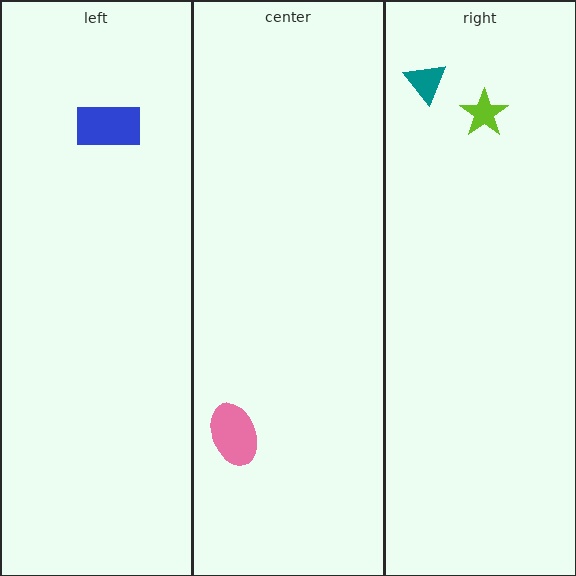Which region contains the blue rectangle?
The left region.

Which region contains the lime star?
The right region.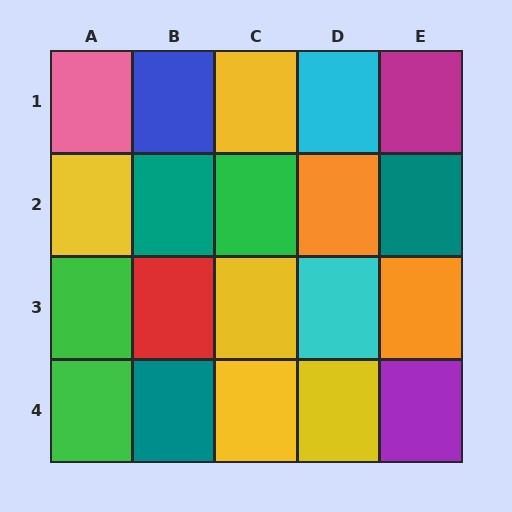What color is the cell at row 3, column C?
Yellow.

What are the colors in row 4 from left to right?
Green, teal, yellow, yellow, purple.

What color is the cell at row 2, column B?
Teal.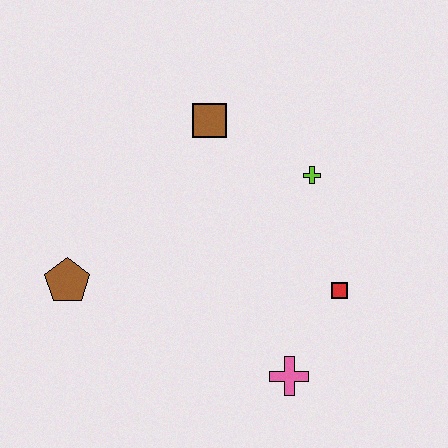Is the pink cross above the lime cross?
No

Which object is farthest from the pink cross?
The brown square is farthest from the pink cross.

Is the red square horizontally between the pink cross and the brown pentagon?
No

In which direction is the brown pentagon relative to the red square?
The brown pentagon is to the left of the red square.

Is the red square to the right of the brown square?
Yes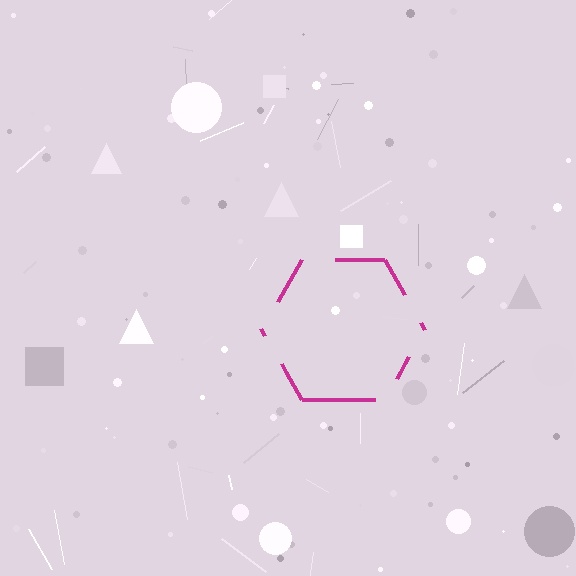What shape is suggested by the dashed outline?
The dashed outline suggests a hexagon.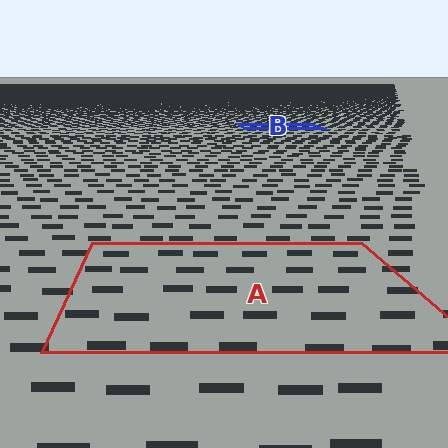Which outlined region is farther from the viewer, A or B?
Region B is farther from the viewer — the texture elements inside it appear smaller and more densely packed.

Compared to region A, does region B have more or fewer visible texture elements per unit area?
Region B has more texture elements per unit area — they are packed more densely because it is farther away.